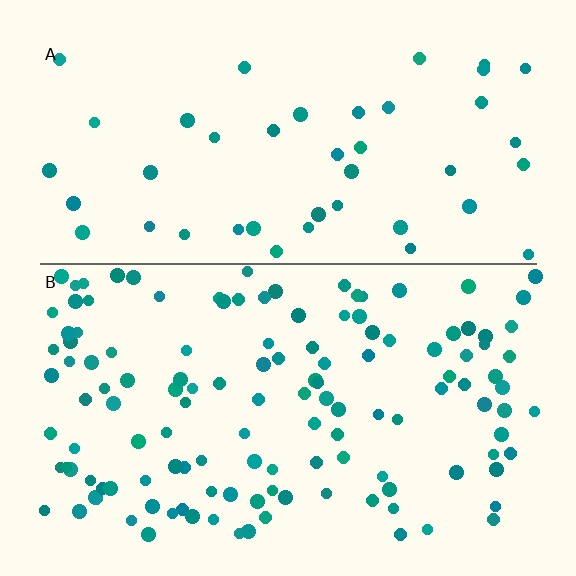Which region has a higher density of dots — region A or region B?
B (the bottom).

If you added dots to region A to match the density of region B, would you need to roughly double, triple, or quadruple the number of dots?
Approximately triple.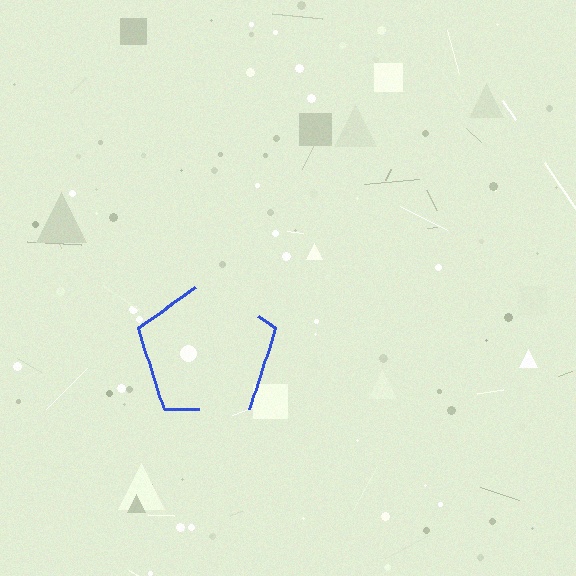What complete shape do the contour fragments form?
The contour fragments form a pentagon.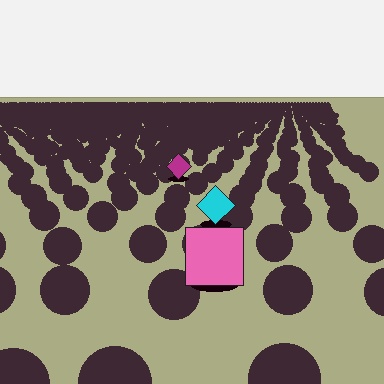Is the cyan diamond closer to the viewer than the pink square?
No. The pink square is closer — you can tell from the texture gradient: the ground texture is coarser near it.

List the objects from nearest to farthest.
From nearest to farthest: the pink square, the cyan diamond, the magenta diamond.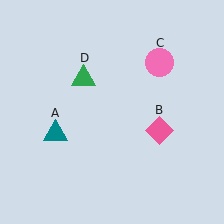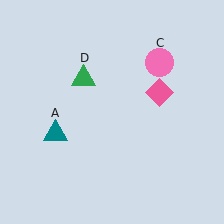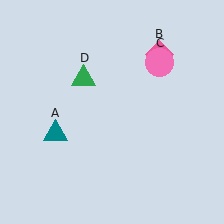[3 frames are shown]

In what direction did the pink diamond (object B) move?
The pink diamond (object B) moved up.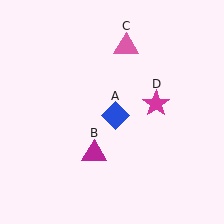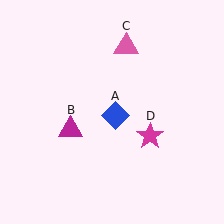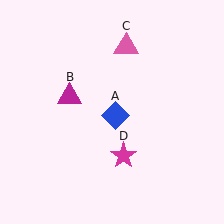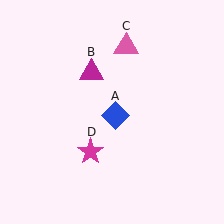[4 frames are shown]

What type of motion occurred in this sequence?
The magenta triangle (object B), magenta star (object D) rotated clockwise around the center of the scene.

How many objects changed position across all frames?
2 objects changed position: magenta triangle (object B), magenta star (object D).